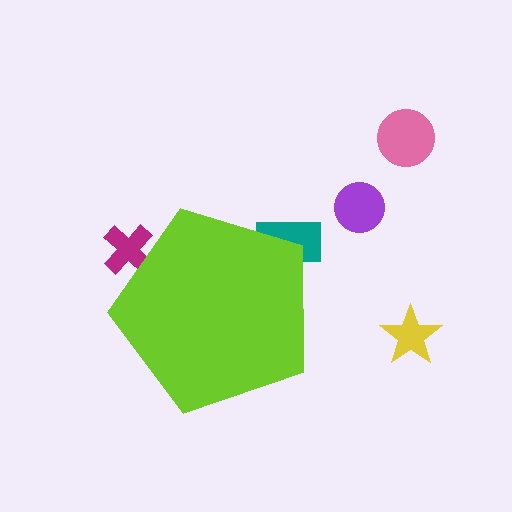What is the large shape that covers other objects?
A lime pentagon.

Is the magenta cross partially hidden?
Yes, the magenta cross is partially hidden behind the lime pentagon.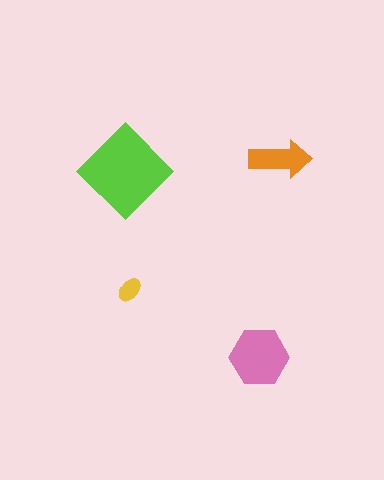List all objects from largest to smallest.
The lime diamond, the pink hexagon, the orange arrow, the yellow ellipse.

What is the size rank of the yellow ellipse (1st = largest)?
4th.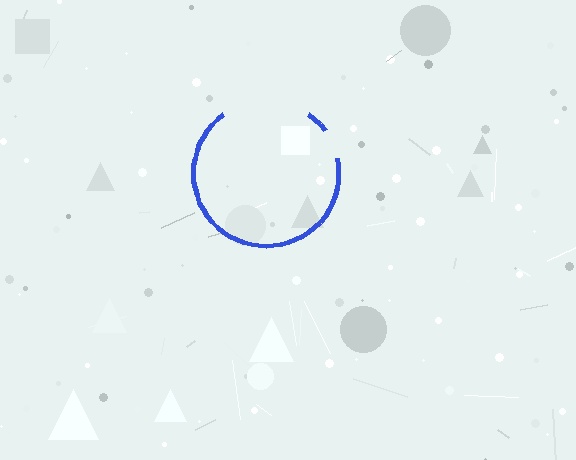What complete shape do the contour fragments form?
The contour fragments form a circle.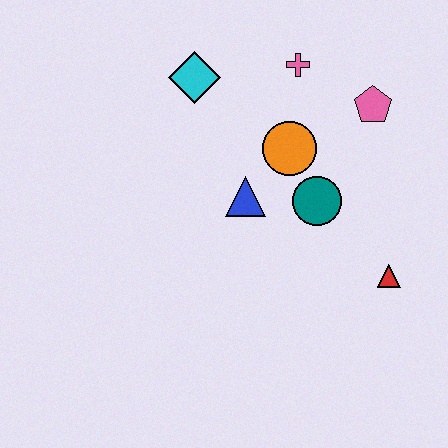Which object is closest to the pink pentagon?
The pink cross is closest to the pink pentagon.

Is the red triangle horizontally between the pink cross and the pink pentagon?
No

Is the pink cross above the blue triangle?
Yes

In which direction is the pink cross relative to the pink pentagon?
The pink cross is to the left of the pink pentagon.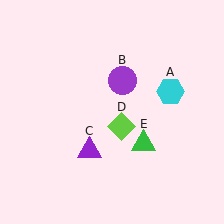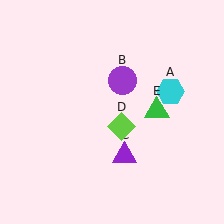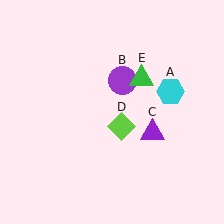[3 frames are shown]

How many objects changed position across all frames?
2 objects changed position: purple triangle (object C), green triangle (object E).